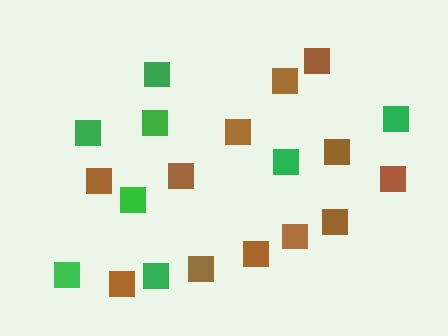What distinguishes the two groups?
There are 2 groups: one group of green squares (8) and one group of brown squares (12).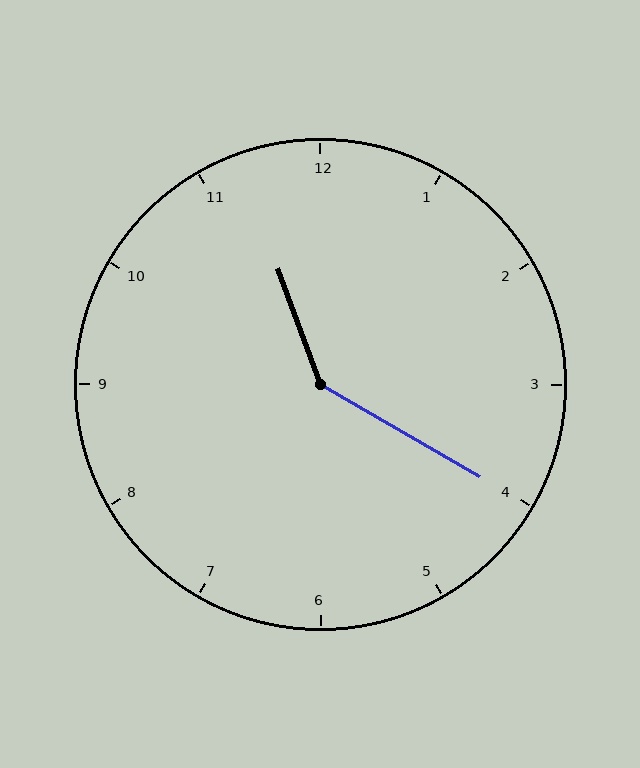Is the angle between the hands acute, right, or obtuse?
It is obtuse.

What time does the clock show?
11:20.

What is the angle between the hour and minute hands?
Approximately 140 degrees.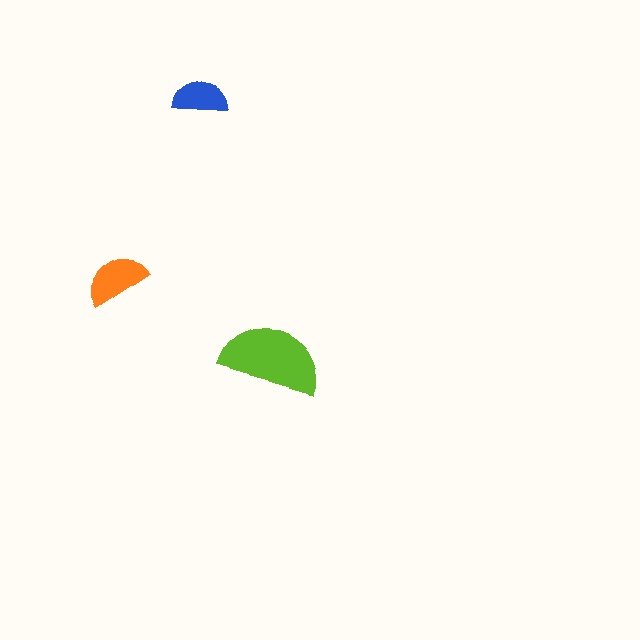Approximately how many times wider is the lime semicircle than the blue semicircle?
About 2 times wider.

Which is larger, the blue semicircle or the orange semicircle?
The orange one.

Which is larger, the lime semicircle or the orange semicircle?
The lime one.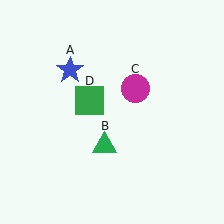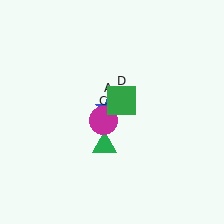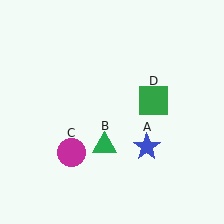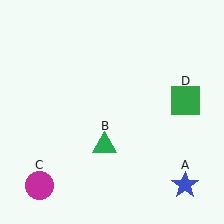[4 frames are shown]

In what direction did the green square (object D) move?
The green square (object D) moved right.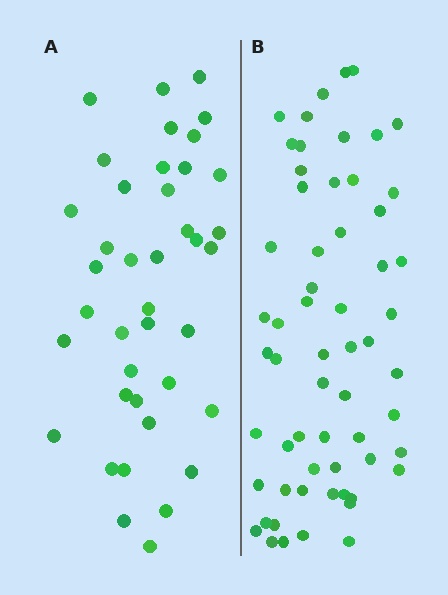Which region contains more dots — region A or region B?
Region B (the right region) has more dots.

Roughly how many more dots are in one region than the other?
Region B has approximately 20 more dots than region A.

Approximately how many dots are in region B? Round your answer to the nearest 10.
About 60 dots.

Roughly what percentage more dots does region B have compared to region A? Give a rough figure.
About 50% more.